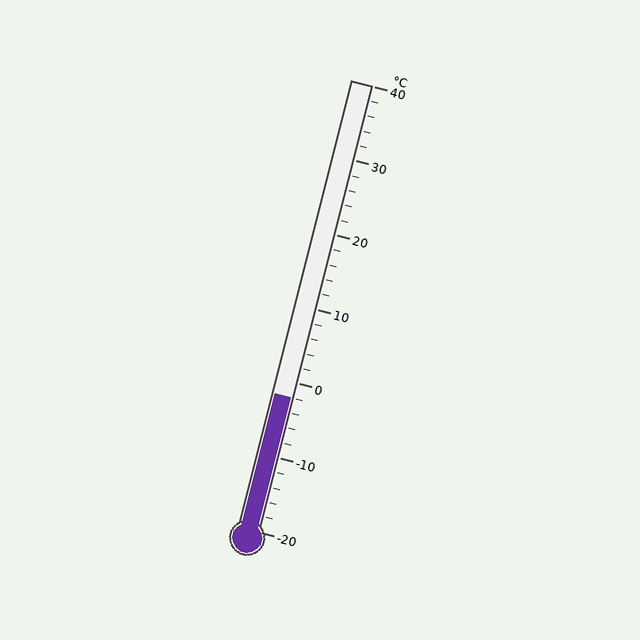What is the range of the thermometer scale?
The thermometer scale ranges from -20°C to 40°C.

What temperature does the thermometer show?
The thermometer shows approximately -2°C.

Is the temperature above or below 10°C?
The temperature is below 10°C.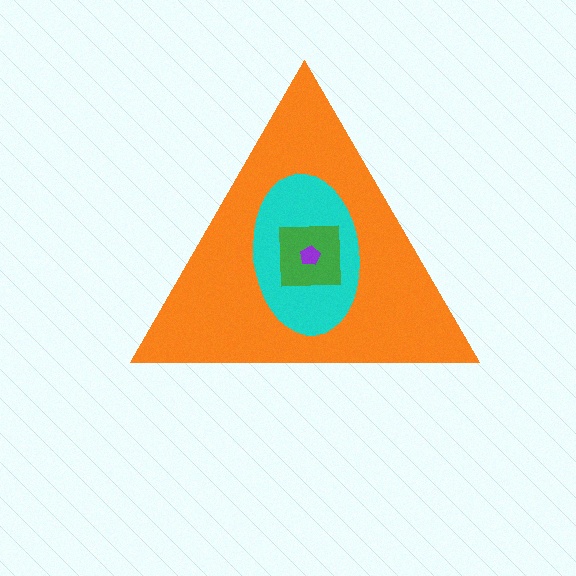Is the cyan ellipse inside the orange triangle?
Yes.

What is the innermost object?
The purple pentagon.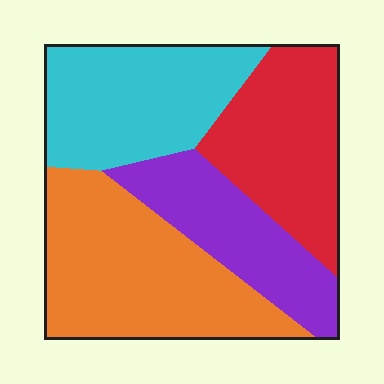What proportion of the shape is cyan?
Cyan takes up about one quarter (1/4) of the shape.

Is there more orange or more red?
Orange.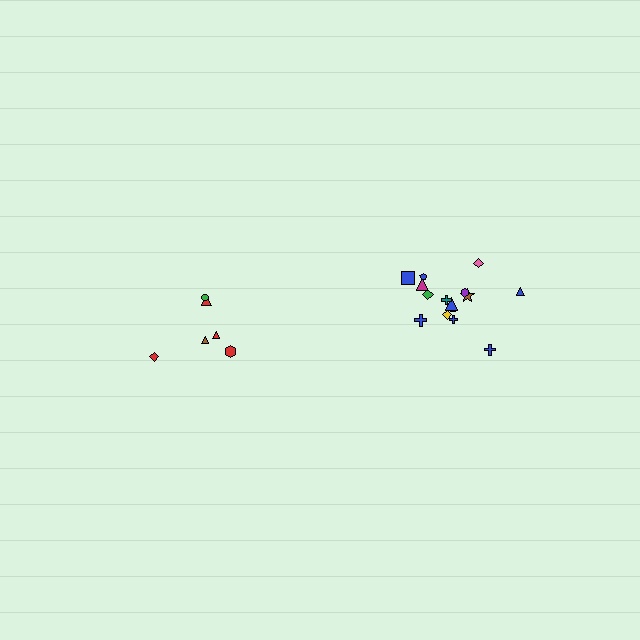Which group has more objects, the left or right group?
The right group.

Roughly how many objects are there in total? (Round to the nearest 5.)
Roughly 20 objects in total.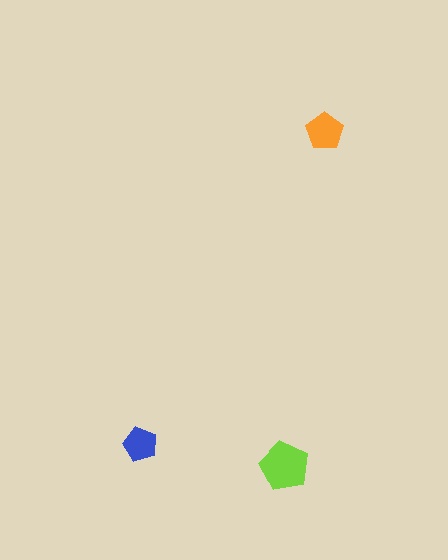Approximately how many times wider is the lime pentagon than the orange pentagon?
About 1.5 times wider.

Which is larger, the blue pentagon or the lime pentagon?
The lime one.